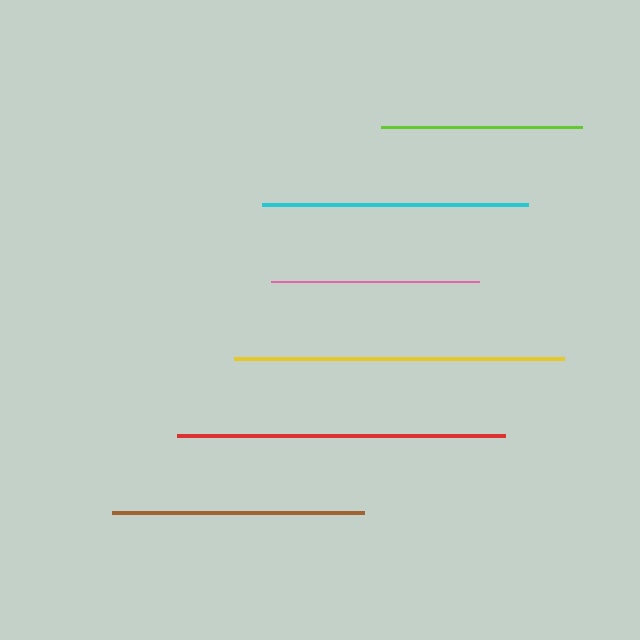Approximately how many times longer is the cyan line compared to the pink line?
The cyan line is approximately 1.3 times the length of the pink line.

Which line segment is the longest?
The yellow line is the longest at approximately 330 pixels.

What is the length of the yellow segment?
The yellow segment is approximately 330 pixels long.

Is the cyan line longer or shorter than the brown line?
The cyan line is longer than the brown line.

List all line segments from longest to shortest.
From longest to shortest: yellow, red, cyan, brown, pink, lime.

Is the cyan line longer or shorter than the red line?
The red line is longer than the cyan line.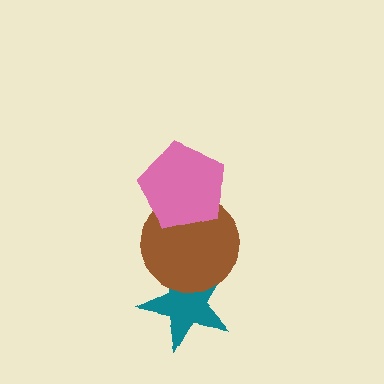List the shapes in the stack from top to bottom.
From top to bottom: the pink pentagon, the brown circle, the teal star.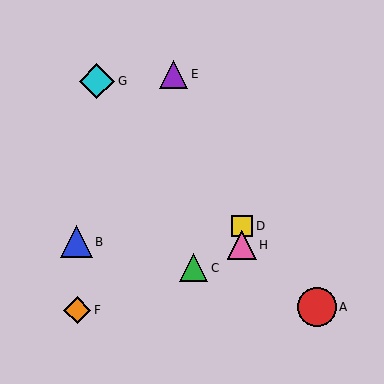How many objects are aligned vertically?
2 objects (D, H) are aligned vertically.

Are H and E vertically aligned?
No, H is at x≈242 and E is at x≈174.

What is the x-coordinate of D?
Object D is at x≈242.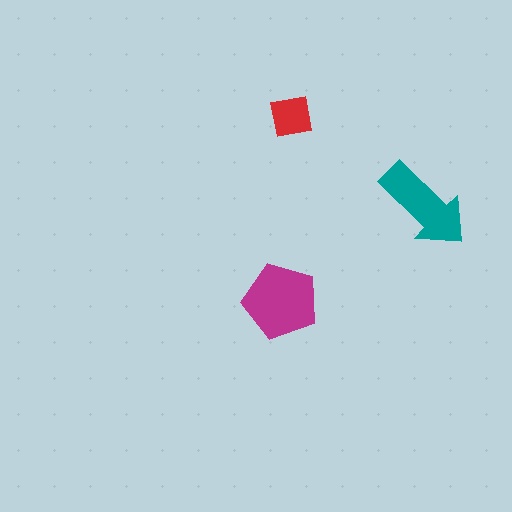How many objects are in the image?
There are 3 objects in the image.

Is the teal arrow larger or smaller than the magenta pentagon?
Smaller.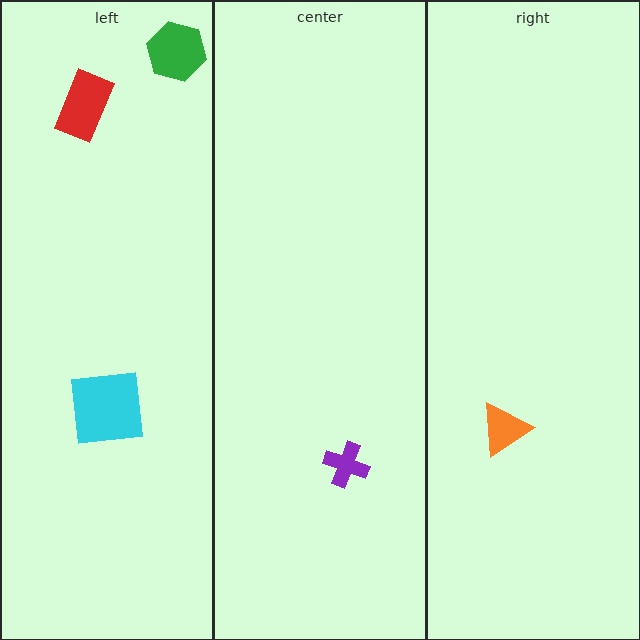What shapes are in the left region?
The green hexagon, the red rectangle, the cyan square.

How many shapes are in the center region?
1.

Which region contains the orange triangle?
The right region.